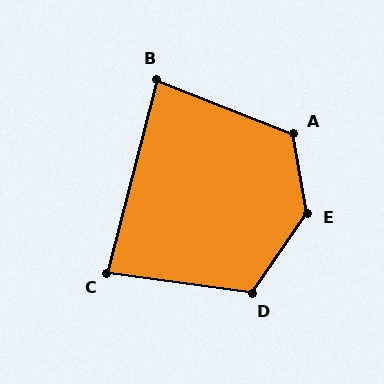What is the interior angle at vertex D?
Approximately 117 degrees (obtuse).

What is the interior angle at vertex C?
Approximately 83 degrees (acute).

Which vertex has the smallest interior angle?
B, at approximately 83 degrees.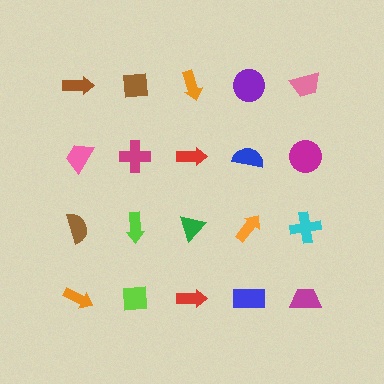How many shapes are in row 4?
5 shapes.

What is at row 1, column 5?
A pink trapezoid.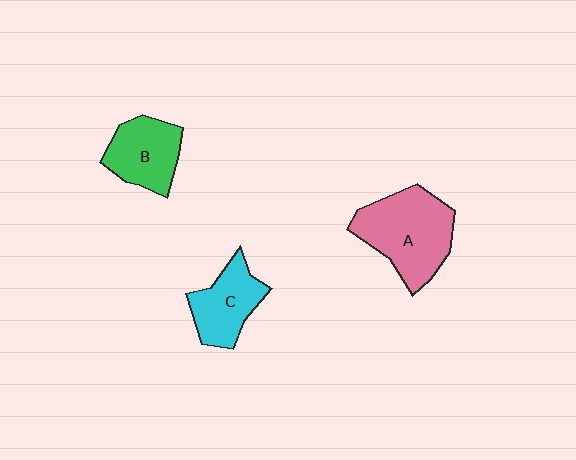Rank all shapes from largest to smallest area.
From largest to smallest: A (pink), B (green), C (cyan).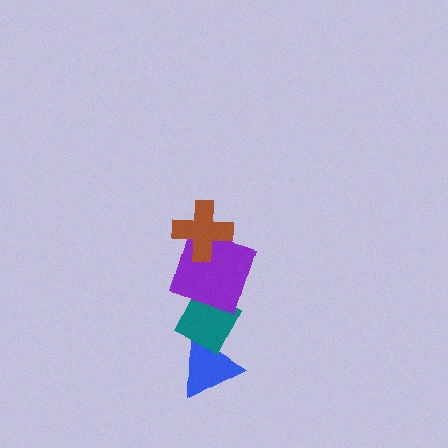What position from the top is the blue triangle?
The blue triangle is 4th from the top.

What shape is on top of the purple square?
The brown cross is on top of the purple square.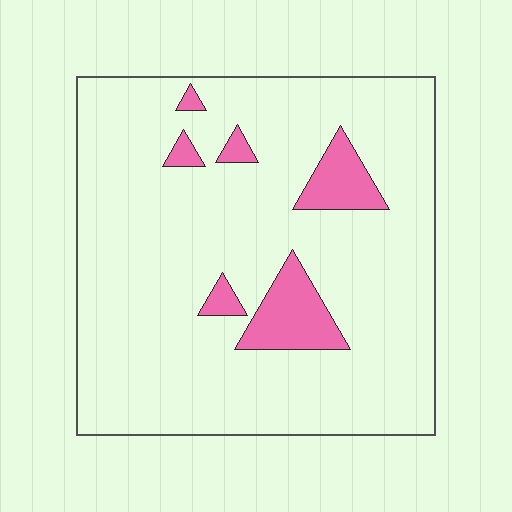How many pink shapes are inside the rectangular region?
6.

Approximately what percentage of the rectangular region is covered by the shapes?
Approximately 10%.